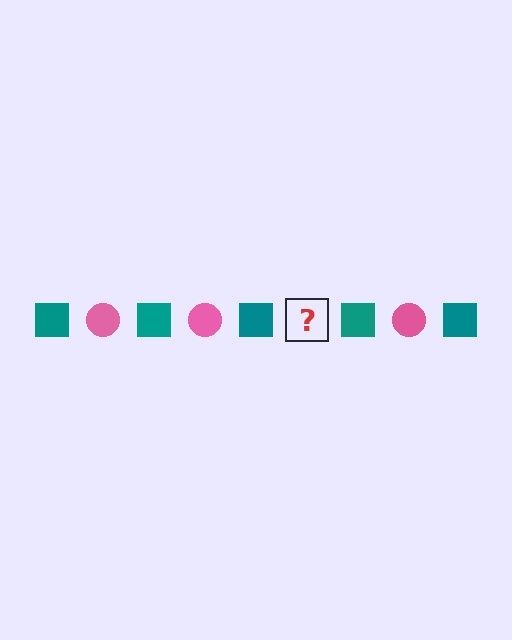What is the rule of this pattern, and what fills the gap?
The rule is that the pattern alternates between teal square and pink circle. The gap should be filled with a pink circle.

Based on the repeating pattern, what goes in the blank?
The blank should be a pink circle.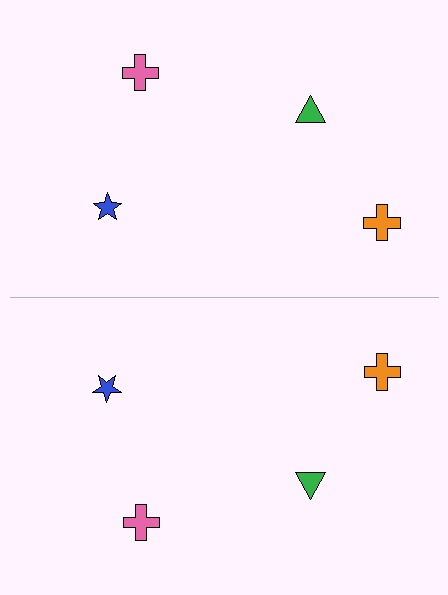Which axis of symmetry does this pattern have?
The pattern has a horizontal axis of symmetry running through the center of the image.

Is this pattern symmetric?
Yes, this pattern has bilateral (reflection) symmetry.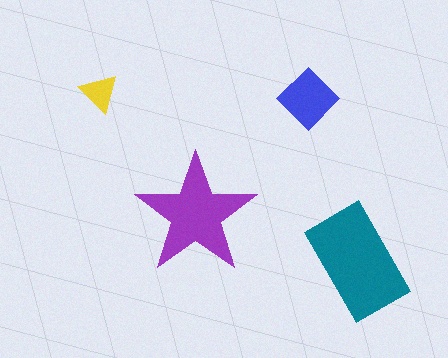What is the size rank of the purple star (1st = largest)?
2nd.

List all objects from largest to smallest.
The teal rectangle, the purple star, the blue diamond, the yellow triangle.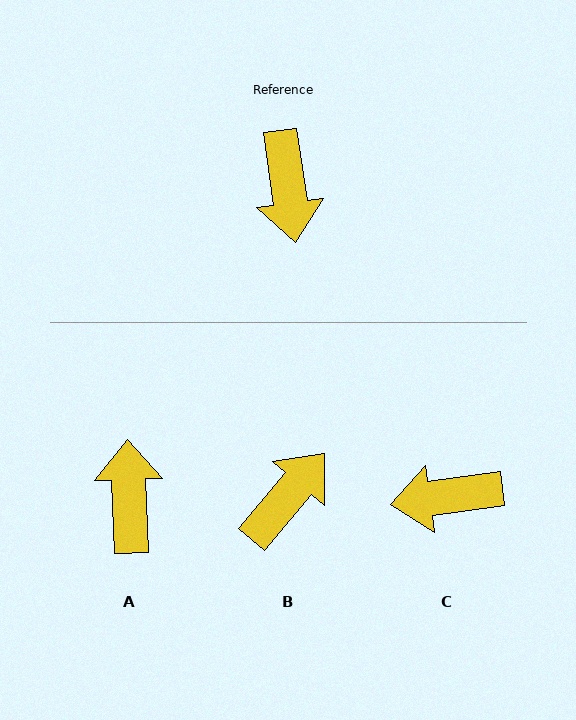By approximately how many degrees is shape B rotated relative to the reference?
Approximately 132 degrees counter-clockwise.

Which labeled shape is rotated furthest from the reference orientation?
A, about 174 degrees away.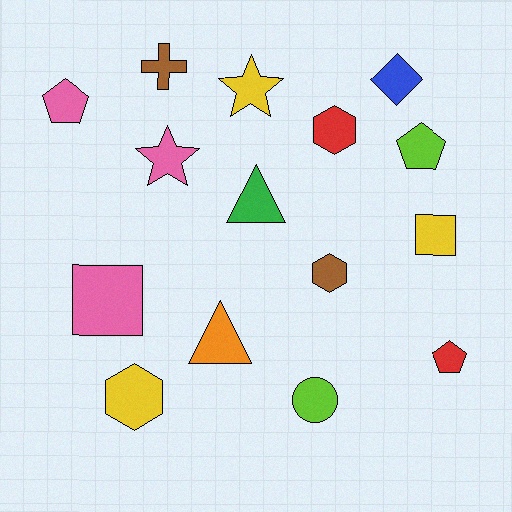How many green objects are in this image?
There is 1 green object.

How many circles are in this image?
There is 1 circle.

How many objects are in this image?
There are 15 objects.